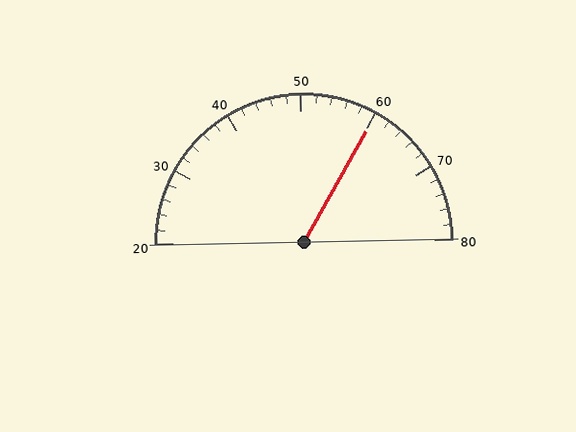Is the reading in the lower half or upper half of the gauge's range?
The reading is in the upper half of the range (20 to 80).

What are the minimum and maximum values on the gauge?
The gauge ranges from 20 to 80.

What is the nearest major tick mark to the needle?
The nearest major tick mark is 60.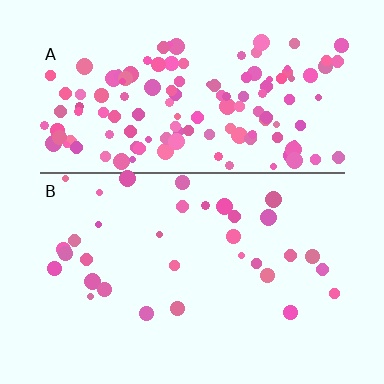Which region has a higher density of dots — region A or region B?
A (the top).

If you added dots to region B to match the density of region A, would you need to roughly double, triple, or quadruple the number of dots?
Approximately quadruple.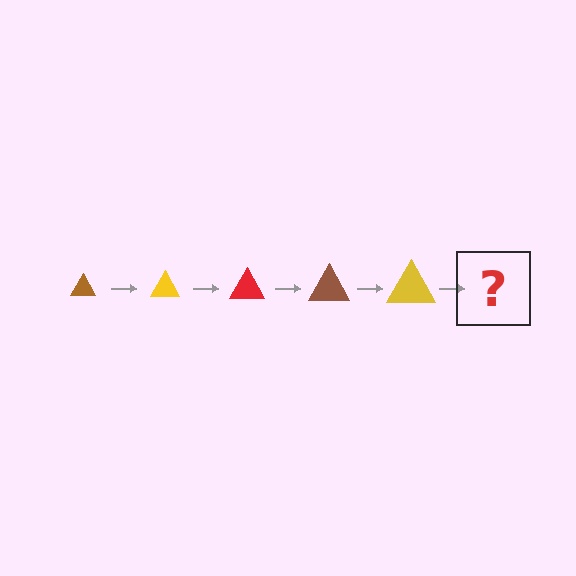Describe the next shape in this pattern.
It should be a red triangle, larger than the previous one.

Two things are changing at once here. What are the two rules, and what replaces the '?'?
The two rules are that the triangle grows larger each step and the color cycles through brown, yellow, and red. The '?' should be a red triangle, larger than the previous one.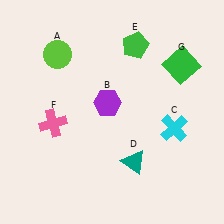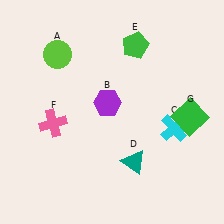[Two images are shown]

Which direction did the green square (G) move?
The green square (G) moved down.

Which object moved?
The green square (G) moved down.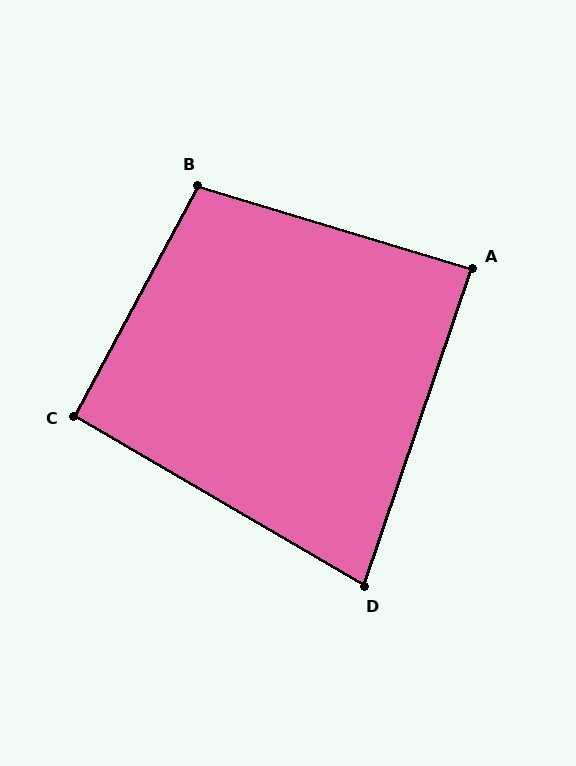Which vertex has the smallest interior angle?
D, at approximately 78 degrees.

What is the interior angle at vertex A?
Approximately 88 degrees (approximately right).